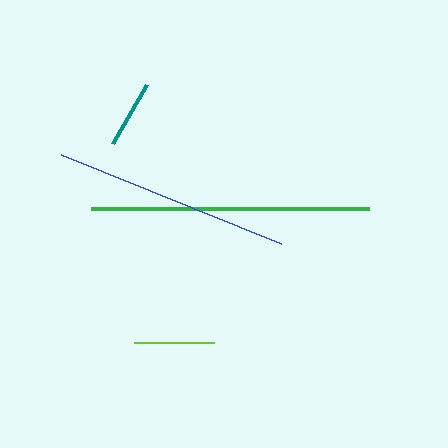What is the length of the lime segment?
The lime segment is approximately 80 pixels long.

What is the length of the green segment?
The green segment is approximately 278 pixels long.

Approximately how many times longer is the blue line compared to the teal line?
The blue line is approximately 3.5 times the length of the teal line.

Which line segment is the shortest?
The teal line is the shortest at approximately 68 pixels.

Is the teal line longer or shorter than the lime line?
The lime line is longer than the teal line.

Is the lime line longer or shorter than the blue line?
The blue line is longer than the lime line.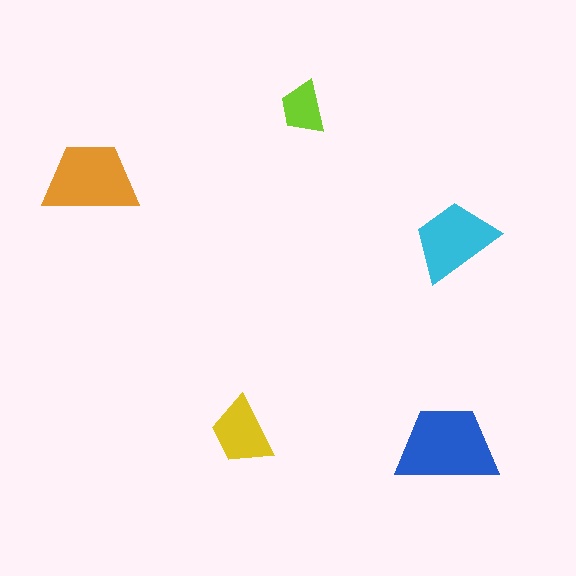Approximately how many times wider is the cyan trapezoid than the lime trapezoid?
About 1.5 times wider.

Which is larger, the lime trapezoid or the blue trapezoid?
The blue one.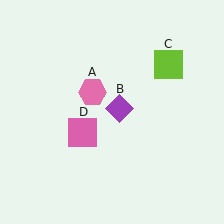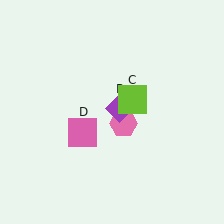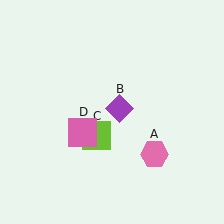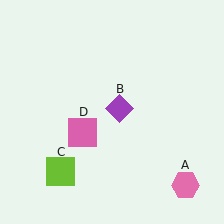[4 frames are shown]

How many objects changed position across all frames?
2 objects changed position: pink hexagon (object A), lime square (object C).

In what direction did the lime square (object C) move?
The lime square (object C) moved down and to the left.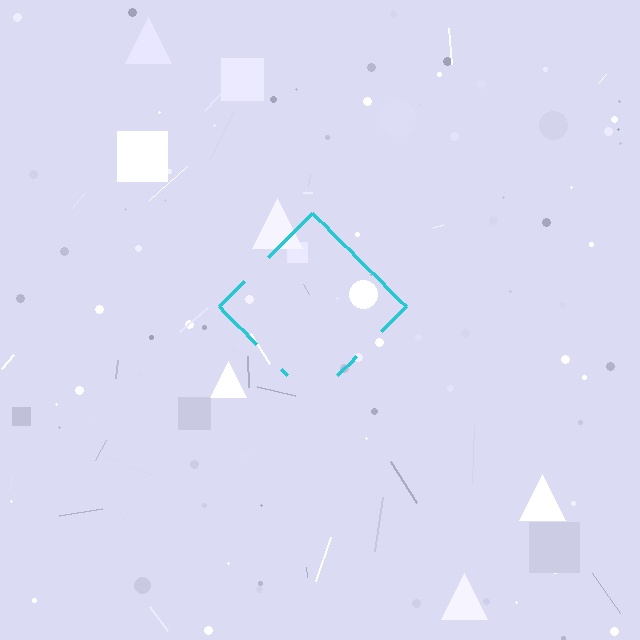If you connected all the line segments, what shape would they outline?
They would outline a diamond.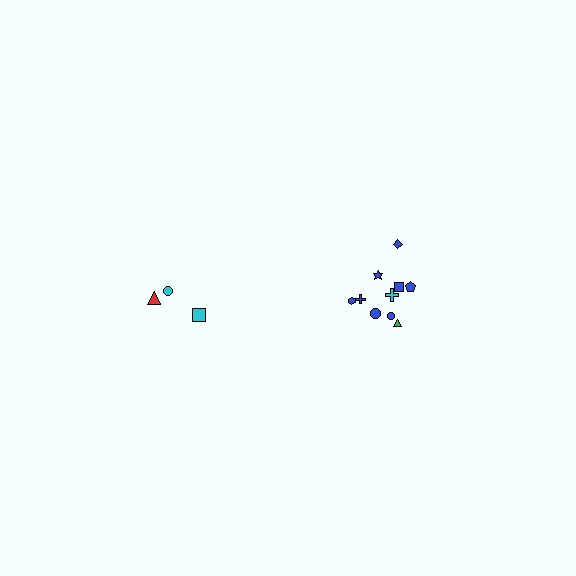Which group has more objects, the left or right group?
The right group.